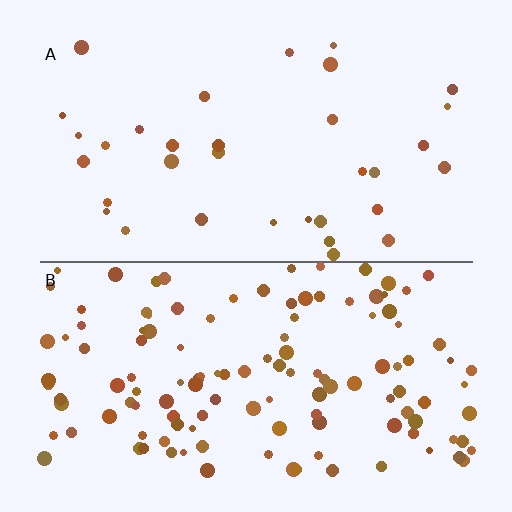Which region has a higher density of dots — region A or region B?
B (the bottom).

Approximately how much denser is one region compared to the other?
Approximately 3.7× — region B over region A.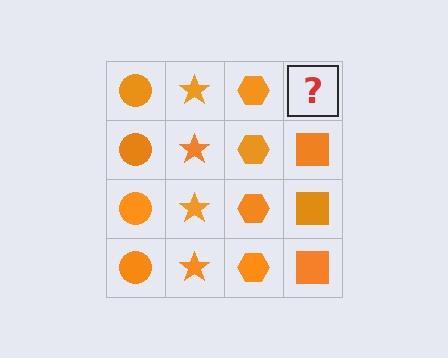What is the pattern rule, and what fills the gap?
The rule is that each column has a consistent shape. The gap should be filled with an orange square.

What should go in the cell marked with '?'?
The missing cell should contain an orange square.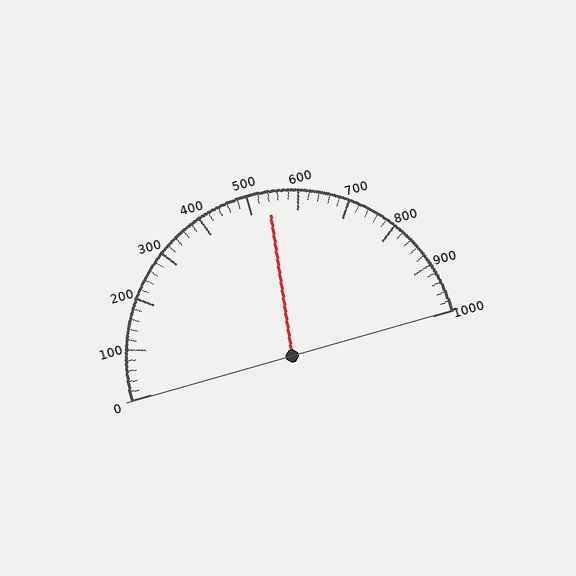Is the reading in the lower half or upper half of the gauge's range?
The reading is in the upper half of the range (0 to 1000).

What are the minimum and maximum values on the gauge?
The gauge ranges from 0 to 1000.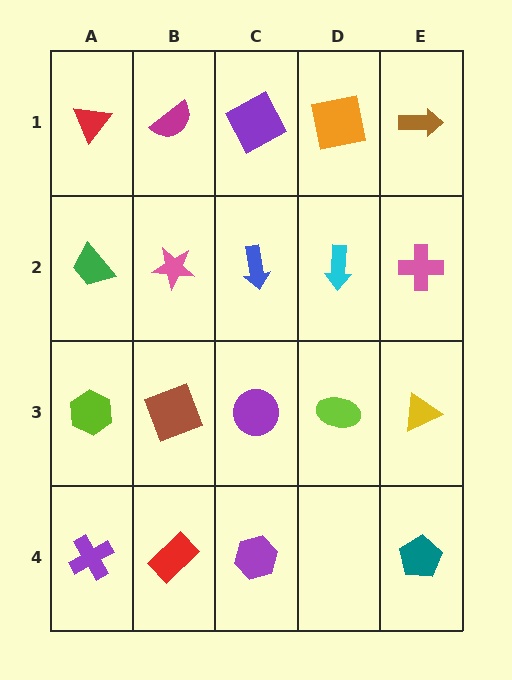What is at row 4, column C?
A purple hexagon.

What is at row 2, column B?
A pink star.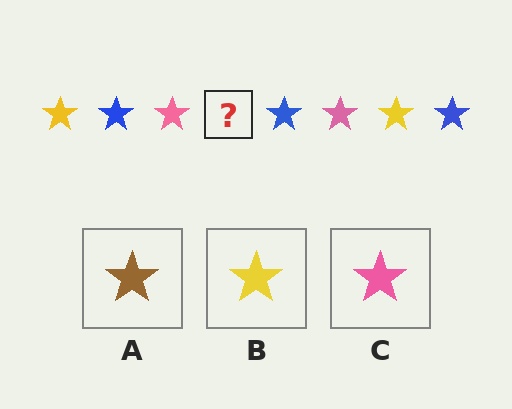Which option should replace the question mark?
Option B.